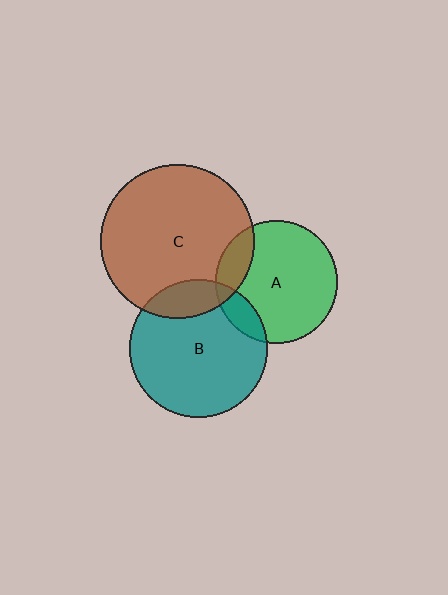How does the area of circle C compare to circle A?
Approximately 1.6 times.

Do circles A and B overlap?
Yes.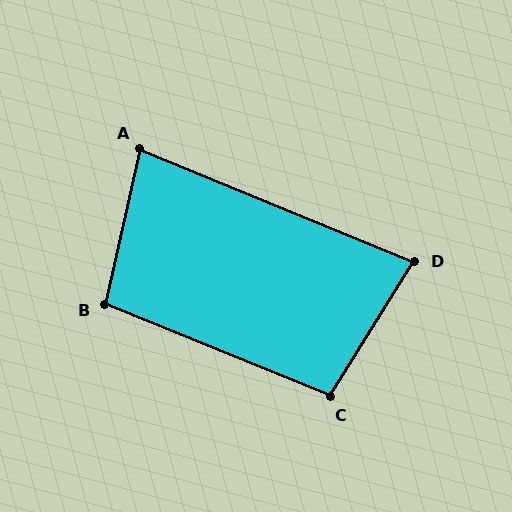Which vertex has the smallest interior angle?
A, at approximately 80 degrees.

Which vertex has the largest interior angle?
C, at approximately 100 degrees.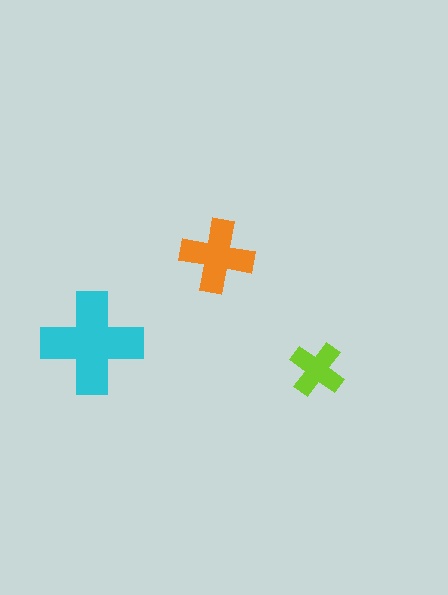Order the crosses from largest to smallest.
the cyan one, the orange one, the lime one.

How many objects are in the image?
There are 3 objects in the image.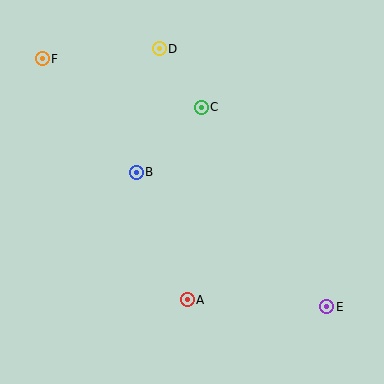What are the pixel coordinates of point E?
Point E is at (327, 307).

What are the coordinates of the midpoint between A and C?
The midpoint between A and C is at (194, 203).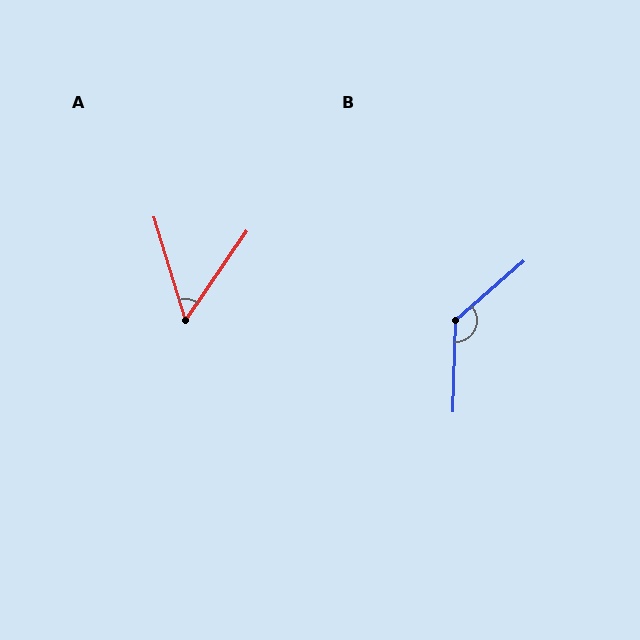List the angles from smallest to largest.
A (52°), B (132°).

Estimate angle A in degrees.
Approximately 52 degrees.